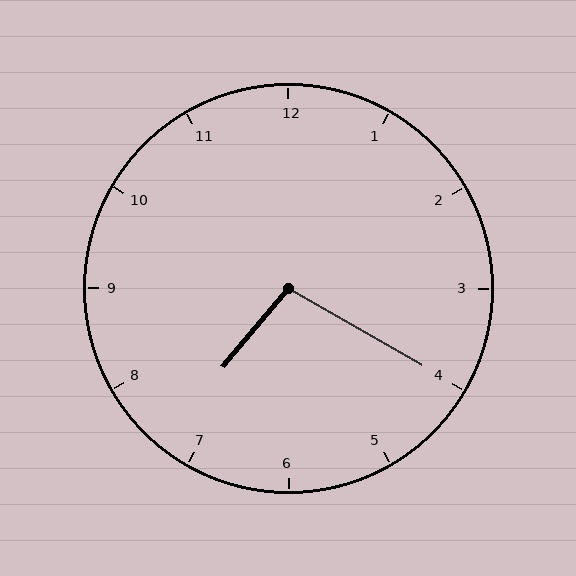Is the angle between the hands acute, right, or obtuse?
It is obtuse.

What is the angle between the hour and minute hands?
Approximately 100 degrees.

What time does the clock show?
7:20.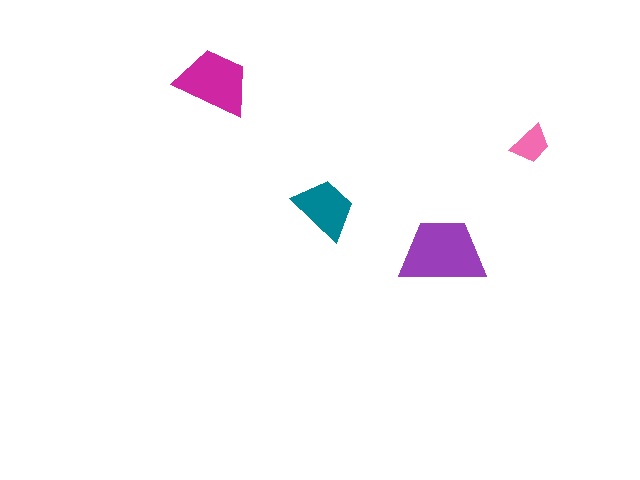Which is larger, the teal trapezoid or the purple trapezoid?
The purple one.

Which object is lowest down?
The purple trapezoid is bottommost.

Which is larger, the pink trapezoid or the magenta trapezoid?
The magenta one.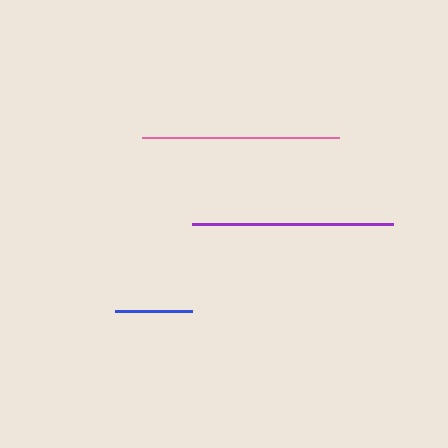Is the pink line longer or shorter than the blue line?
The pink line is longer than the blue line.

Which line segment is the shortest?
The blue line is the shortest at approximately 77 pixels.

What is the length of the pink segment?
The pink segment is approximately 197 pixels long.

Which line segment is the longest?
The purple line is the longest at approximately 201 pixels.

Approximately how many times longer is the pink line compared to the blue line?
The pink line is approximately 2.5 times the length of the blue line.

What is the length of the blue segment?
The blue segment is approximately 77 pixels long.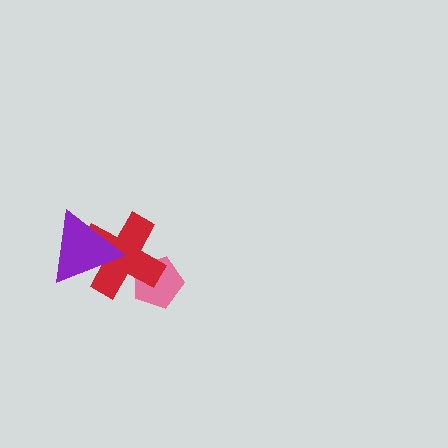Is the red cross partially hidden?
Yes, it is partially covered by another shape.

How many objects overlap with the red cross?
2 objects overlap with the red cross.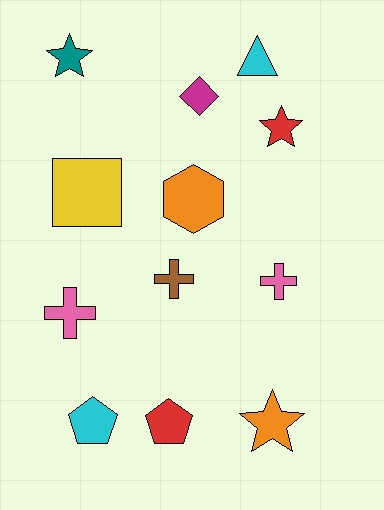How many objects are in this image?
There are 12 objects.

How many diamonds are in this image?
There is 1 diamond.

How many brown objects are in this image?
There is 1 brown object.